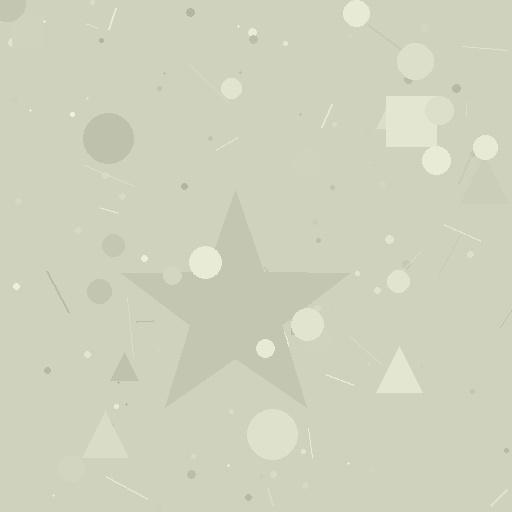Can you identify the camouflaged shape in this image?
The camouflaged shape is a star.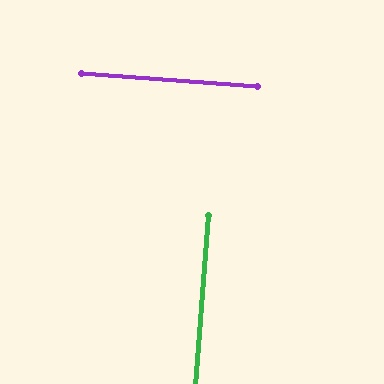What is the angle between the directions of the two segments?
Approximately 90 degrees.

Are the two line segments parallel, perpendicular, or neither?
Perpendicular — they meet at approximately 90°.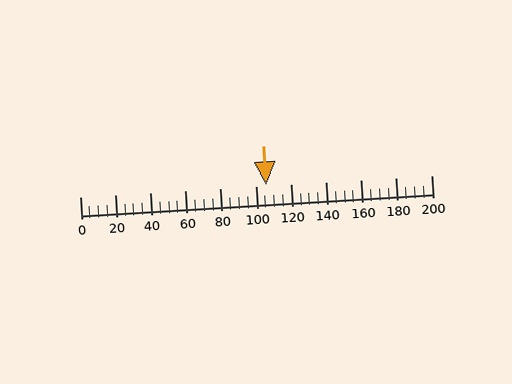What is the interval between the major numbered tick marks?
The major tick marks are spaced 20 units apart.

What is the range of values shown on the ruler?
The ruler shows values from 0 to 200.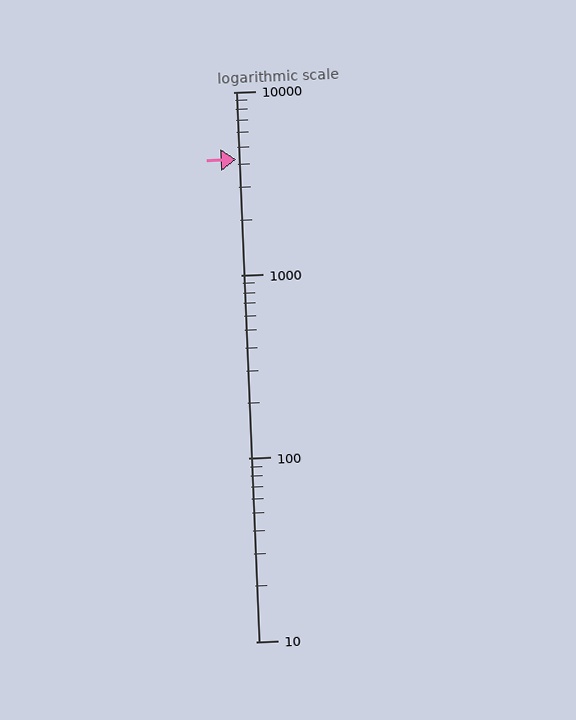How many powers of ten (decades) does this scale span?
The scale spans 3 decades, from 10 to 10000.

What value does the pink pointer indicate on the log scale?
The pointer indicates approximately 4300.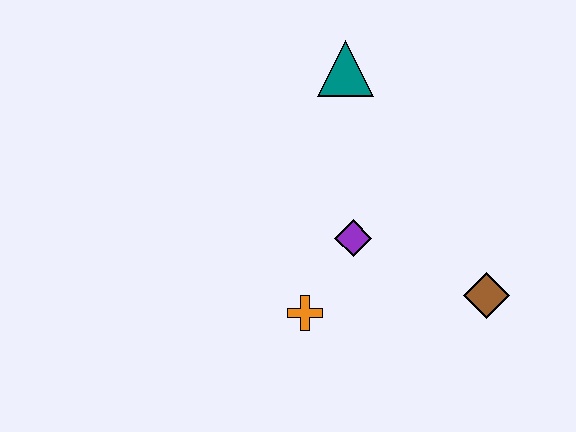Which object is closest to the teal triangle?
The purple diamond is closest to the teal triangle.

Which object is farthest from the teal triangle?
The brown diamond is farthest from the teal triangle.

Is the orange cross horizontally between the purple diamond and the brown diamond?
No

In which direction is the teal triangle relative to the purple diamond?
The teal triangle is above the purple diamond.